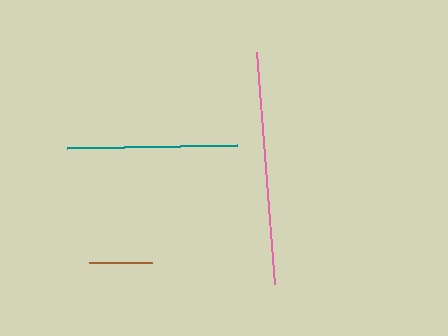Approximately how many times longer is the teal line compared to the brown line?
The teal line is approximately 2.7 times the length of the brown line.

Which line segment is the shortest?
The brown line is the shortest at approximately 64 pixels.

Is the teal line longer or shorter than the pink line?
The pink line is longer than the teal line.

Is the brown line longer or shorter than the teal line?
The teal line is longer than the brown line.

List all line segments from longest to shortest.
From longest to shortest: pink, teal, brown.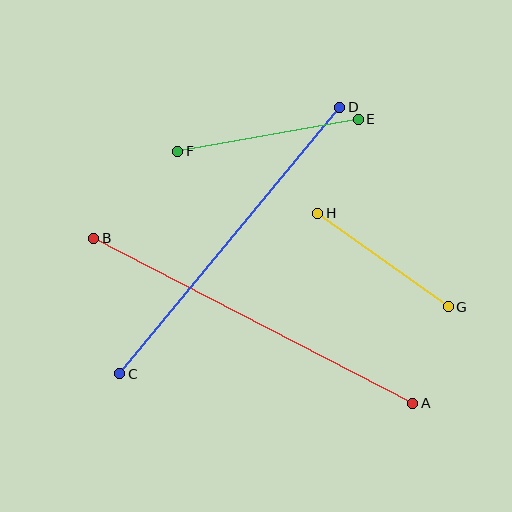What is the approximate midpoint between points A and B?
The midpoint is at approximately (253, 321) pixels.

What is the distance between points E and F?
The distance is approximately 183 pixels.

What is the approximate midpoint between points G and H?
The midpoint is at approximately (383, 260) pixels.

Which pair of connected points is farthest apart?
Points A and B are farthest apart.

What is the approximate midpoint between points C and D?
The midpoint is at approximately (230, 241) pixels.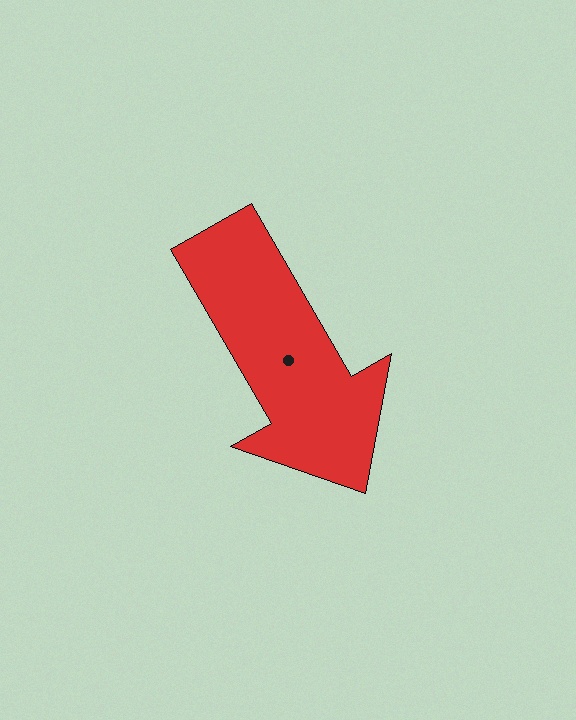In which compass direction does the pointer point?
Southeast.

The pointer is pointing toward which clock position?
Roughly 5 o'clock.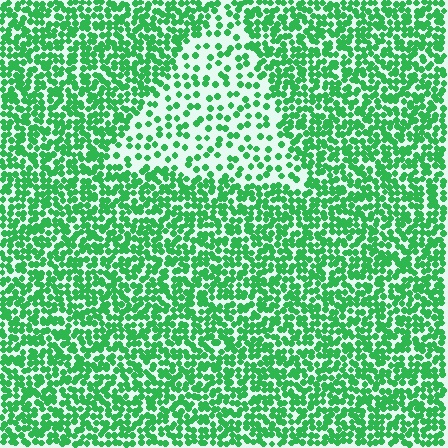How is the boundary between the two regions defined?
The boundary is defined by a change in element density (approximately 2.4x ratio). All elements are the same color, size, and shape.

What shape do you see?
I see a triangle.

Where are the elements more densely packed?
The elements are more densely packed outside the triangle boundary.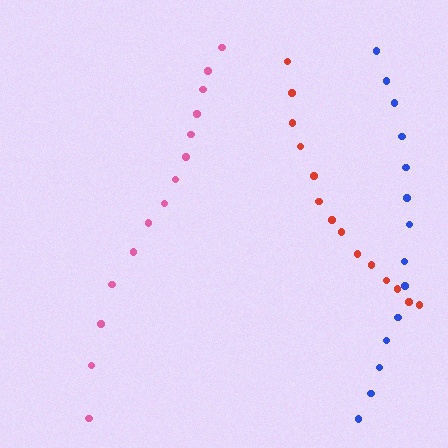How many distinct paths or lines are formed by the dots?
There are 3 distinct paths.